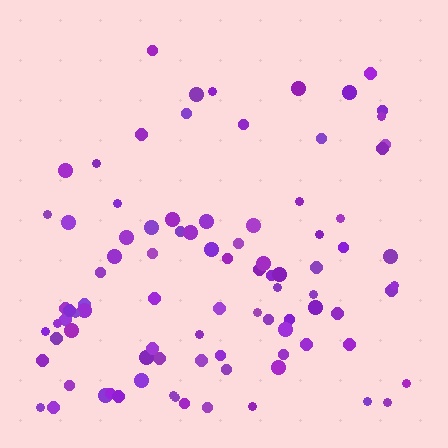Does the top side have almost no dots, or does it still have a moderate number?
Still a moderate number, just noticeably fewer than the bottom.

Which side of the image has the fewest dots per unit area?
The top.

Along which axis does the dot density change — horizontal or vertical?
Vertical.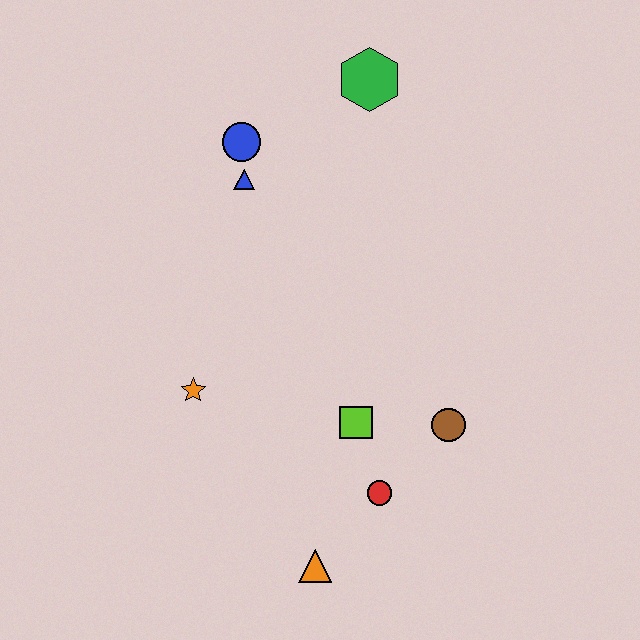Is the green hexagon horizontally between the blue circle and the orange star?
No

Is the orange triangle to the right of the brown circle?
No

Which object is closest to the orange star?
The lime square is closest to the orange star.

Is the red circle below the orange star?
Yes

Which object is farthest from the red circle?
The green hexagon is farthest from the red circle.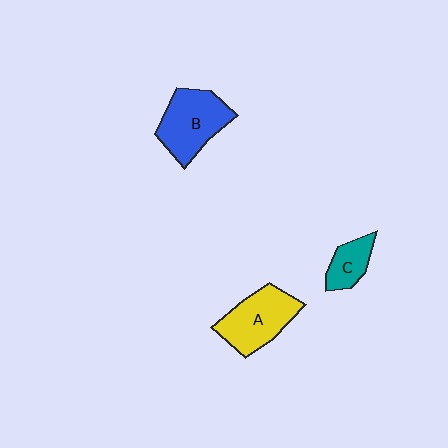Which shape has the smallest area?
Shape C (teal).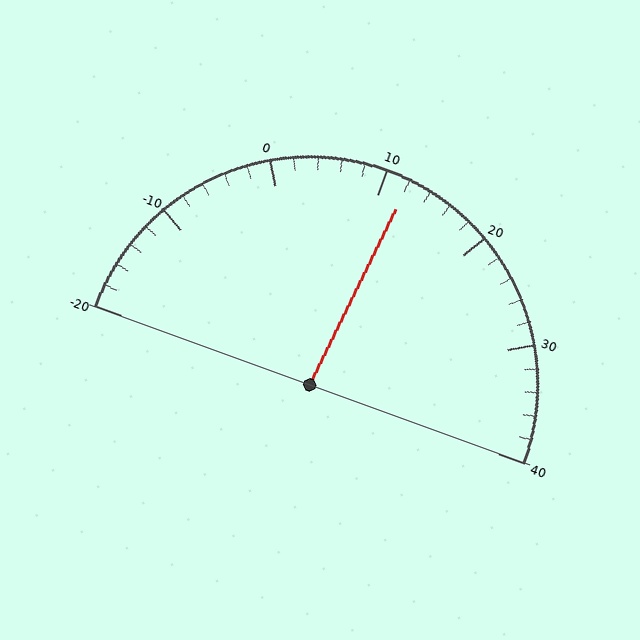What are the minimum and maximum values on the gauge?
The gauge ranges from -20 to 40.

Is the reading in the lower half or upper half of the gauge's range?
The reading is in the upper half of the range (-20 to 40).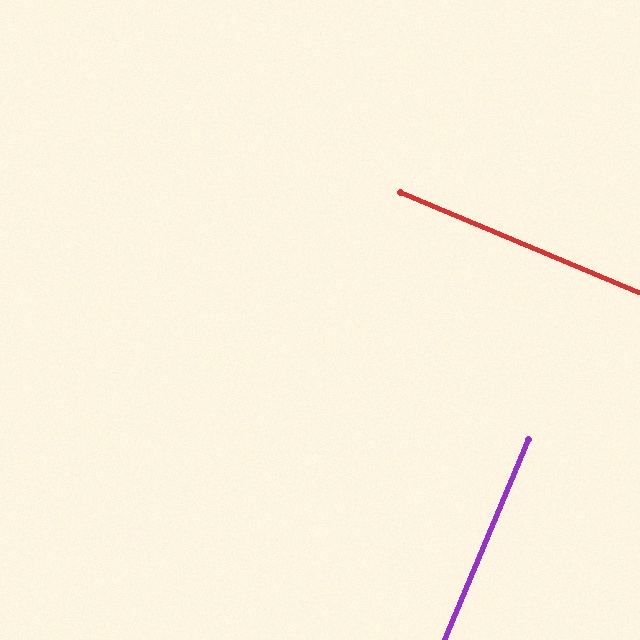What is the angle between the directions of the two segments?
Approximately 90 degrees.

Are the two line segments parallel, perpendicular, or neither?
Perpendicular — they meet at approximately 90°.